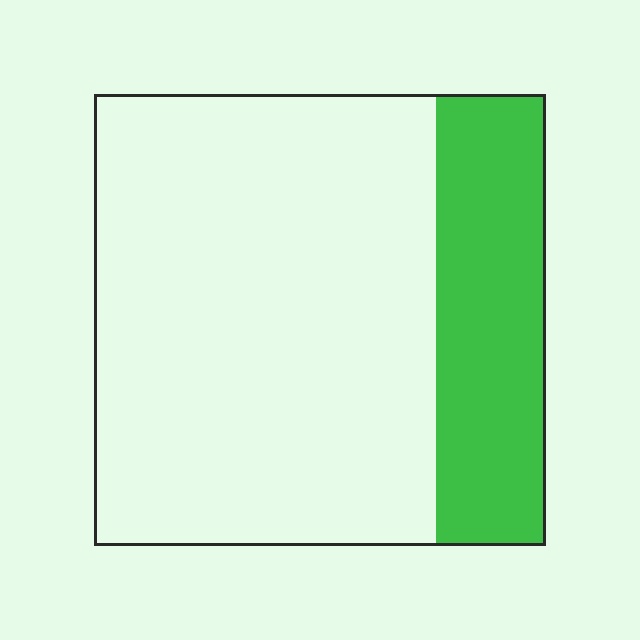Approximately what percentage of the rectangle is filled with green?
Approximately 25%.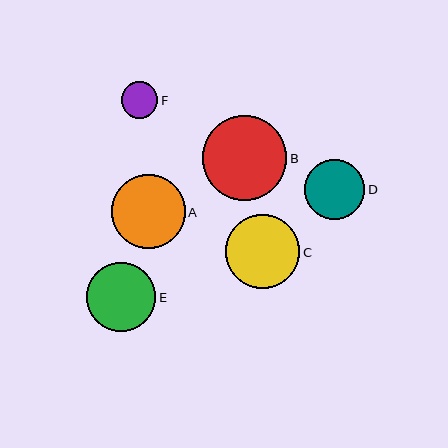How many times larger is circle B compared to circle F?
Circle B is approximately 2.3 times the size of circle F.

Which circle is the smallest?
Circle F is the smallest with a size of approximately 37 pixels.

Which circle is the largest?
Circle B is the largest with a size of approximately 84 pixels.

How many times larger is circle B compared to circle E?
Circle B is approximately 1.2 times the size of circle E.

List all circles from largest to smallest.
From largest to smallest: B, C, A, E, D, F.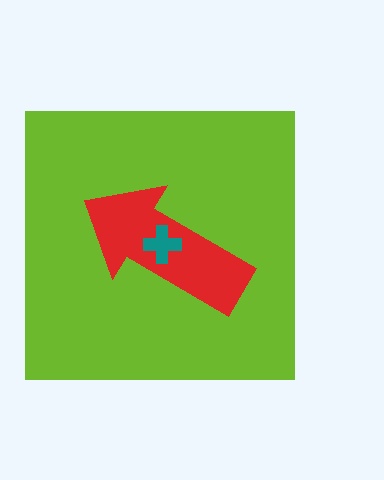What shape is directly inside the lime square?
The red arrow.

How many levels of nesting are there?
3.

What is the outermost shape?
The lime square.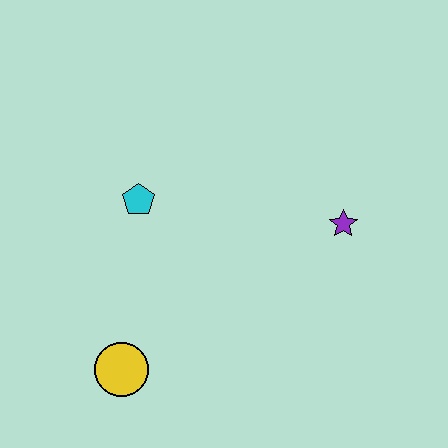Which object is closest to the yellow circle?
The cyan pentagon is closest to the yellow circle.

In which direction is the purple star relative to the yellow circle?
The purple star is to the right of the yellow circle.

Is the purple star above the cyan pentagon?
No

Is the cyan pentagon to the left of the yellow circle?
No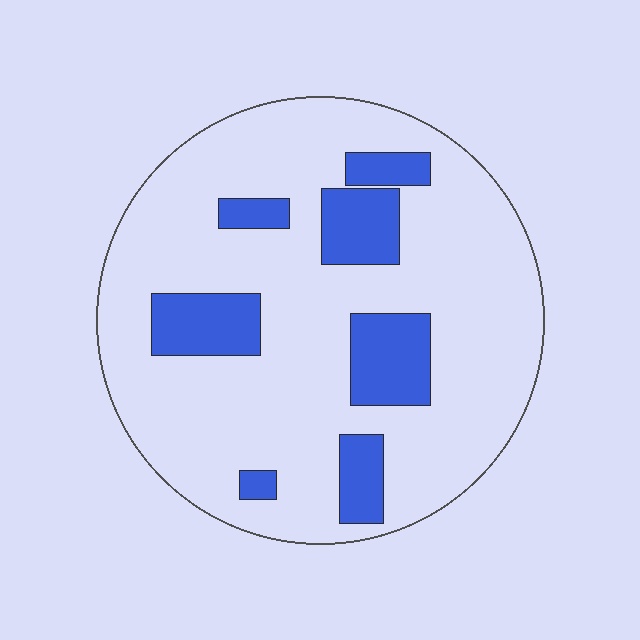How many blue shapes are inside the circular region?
7.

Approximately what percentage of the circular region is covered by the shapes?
Approximately 20%.